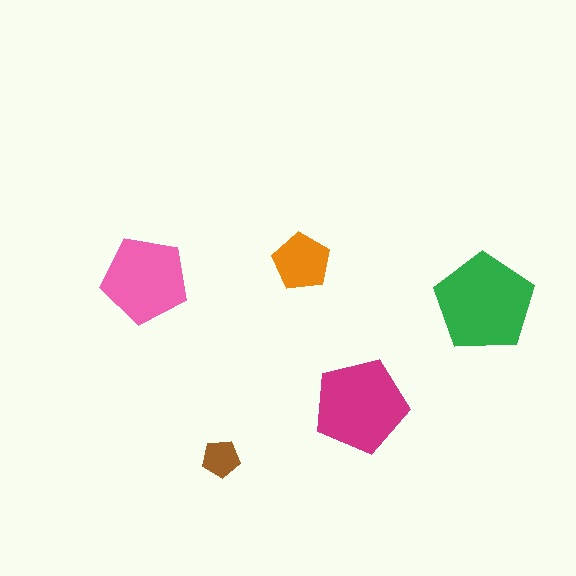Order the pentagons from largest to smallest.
the green one, the magenta one, the pink one, the orange one, the brown one.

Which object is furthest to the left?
The pink pentagon is leftmost.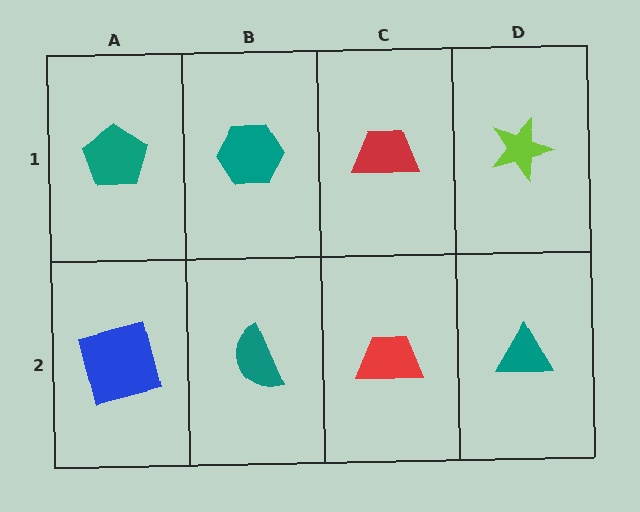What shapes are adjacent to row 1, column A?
A blue square (row 2, column A), a teal hexagon (row 1, column B).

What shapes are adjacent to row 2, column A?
A teal pentagon (row 1, column A), a teal semicircle (row 2, column B).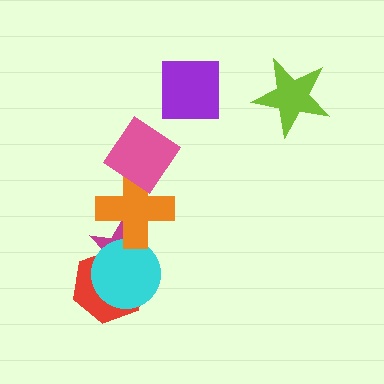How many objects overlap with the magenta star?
3 objects overlap with the magenta star.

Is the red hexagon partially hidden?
Yes, it is partially covered by another shape.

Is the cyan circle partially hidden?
Yes, it is partially covered by another shape.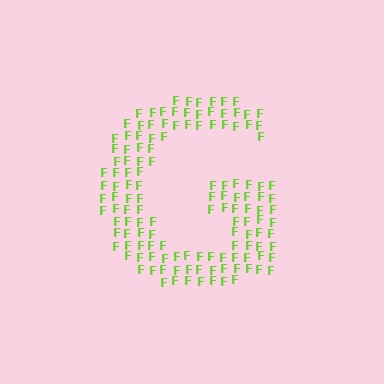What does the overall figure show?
The overall figure shows the letter G.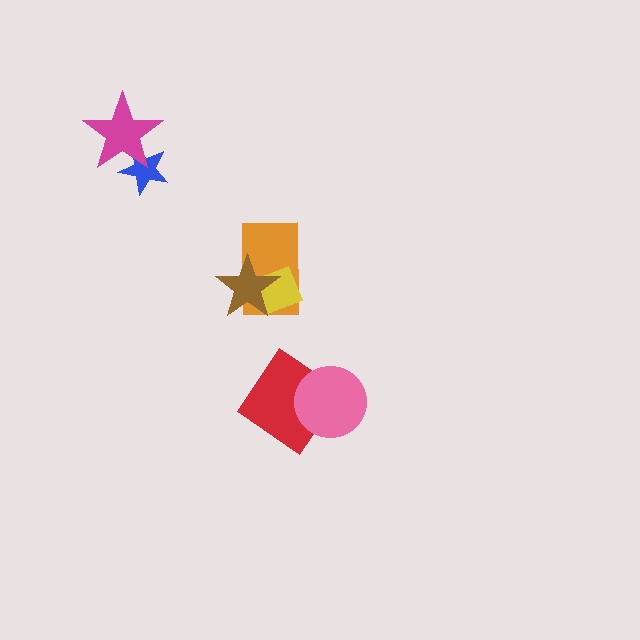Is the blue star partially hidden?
Yes, it is partially covered by another shape.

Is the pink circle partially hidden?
No, no other shape covers it.